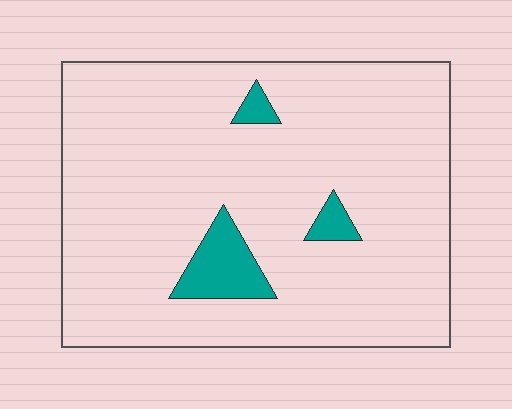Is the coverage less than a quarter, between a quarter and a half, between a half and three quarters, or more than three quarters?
Less than a quarter.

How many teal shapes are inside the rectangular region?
3.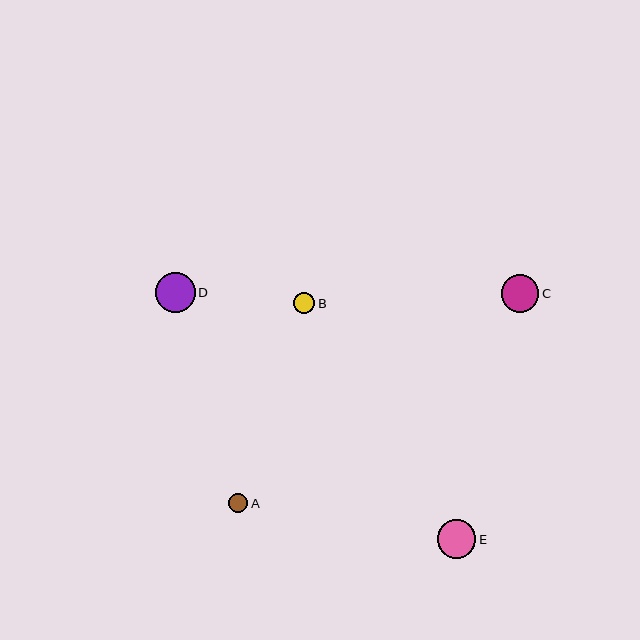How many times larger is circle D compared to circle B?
Circle D is approximately 1.9 times the size of circle B.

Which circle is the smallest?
Circle A is the smallest with a size of approximately 19 pixels.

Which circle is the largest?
Circle D is the largest with a size of approximately 40 pixels.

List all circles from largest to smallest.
From largest to smallest: D, E, C, B, A.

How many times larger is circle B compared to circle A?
Circle B is approximately 1.1 times the size of circle A.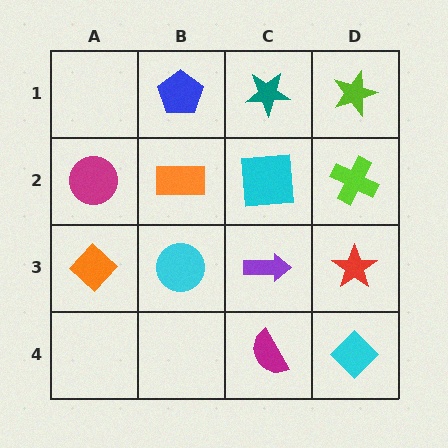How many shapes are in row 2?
4 shapes.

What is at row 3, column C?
A purple arrow.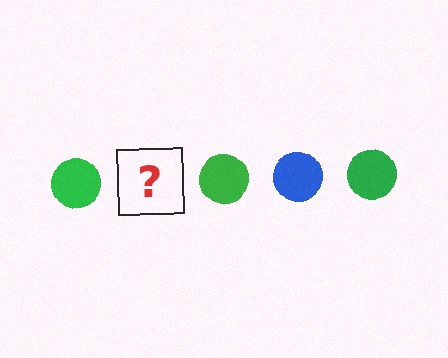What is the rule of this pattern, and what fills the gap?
The rule is that the pattern cycles through green, blue circles. The gap should be filled with a blue circle.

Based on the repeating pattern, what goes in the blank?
The blank should be a blue circle.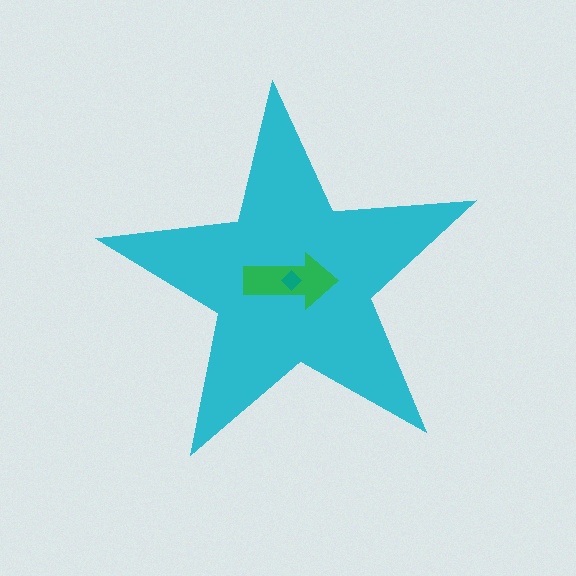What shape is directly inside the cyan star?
The green arrow.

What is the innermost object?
The teal diamond.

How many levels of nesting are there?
3.